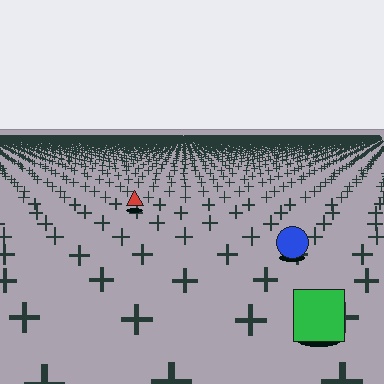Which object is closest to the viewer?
The green square is closest. The texture marks near it are larger and more spread out.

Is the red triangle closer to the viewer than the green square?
No. The green square is closer — you can tell from the texture gradient: the ground texture is coarser near it.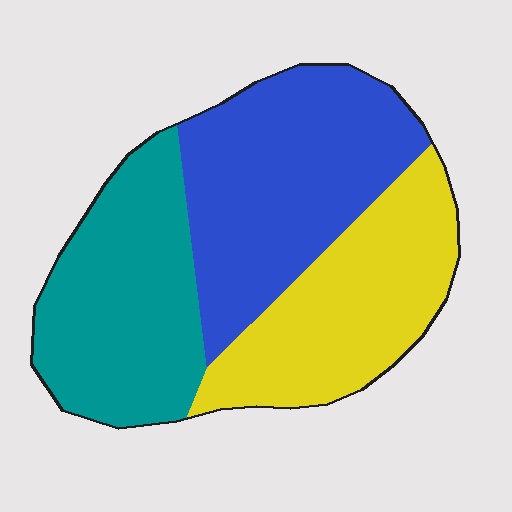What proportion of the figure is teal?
Teal takes up about one third (1/3) of the figure.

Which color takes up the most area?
Blue, at roughly 40%.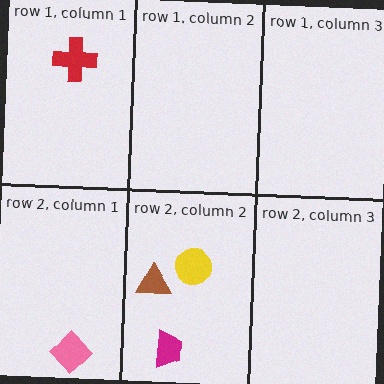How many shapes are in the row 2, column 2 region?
3.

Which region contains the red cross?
The row 1, column 1 region.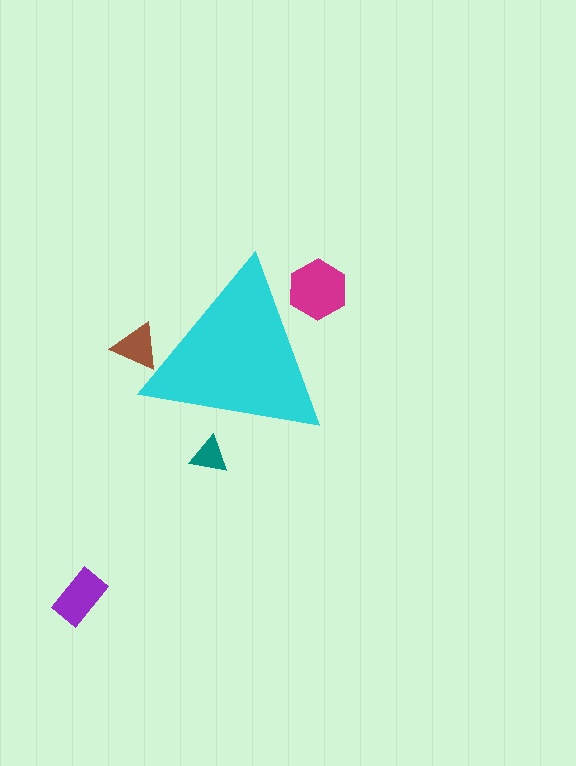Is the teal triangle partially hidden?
Yes, the teal triangle is partially hidden behind the cyan triangle.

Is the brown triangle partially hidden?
Yes, the brown triangle is partially hidden behind the cyan triangle.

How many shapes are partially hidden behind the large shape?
3 shapes are partially hidden.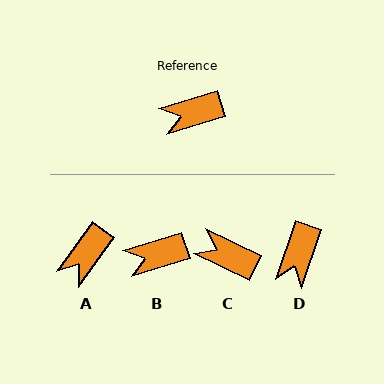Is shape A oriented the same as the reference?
No, it is off by about 37 degrees.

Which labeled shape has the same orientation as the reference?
B.